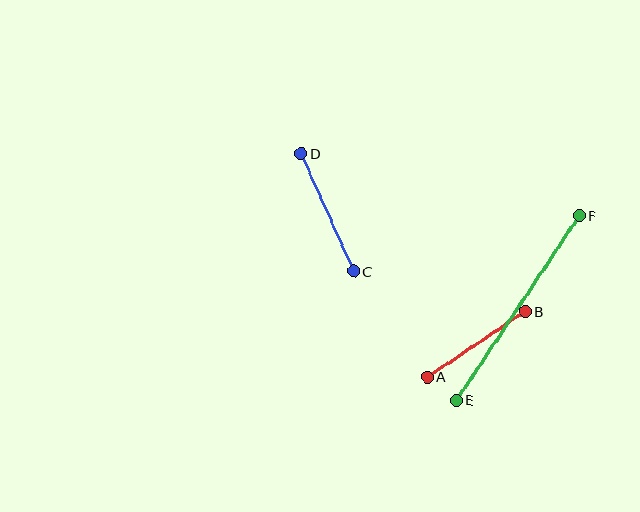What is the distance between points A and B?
The distance is approximately 118 pixels.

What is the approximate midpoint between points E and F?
The midpoint is at approximately (518, 308) pixels.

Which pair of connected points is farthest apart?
Points E and F are farthest apart.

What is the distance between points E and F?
The distance is approximately 222 pixels.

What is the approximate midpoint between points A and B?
The midpoint is at approximately (476, 344) pixels.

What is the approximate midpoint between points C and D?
The midpoint is at approximately (327, 212) pixels.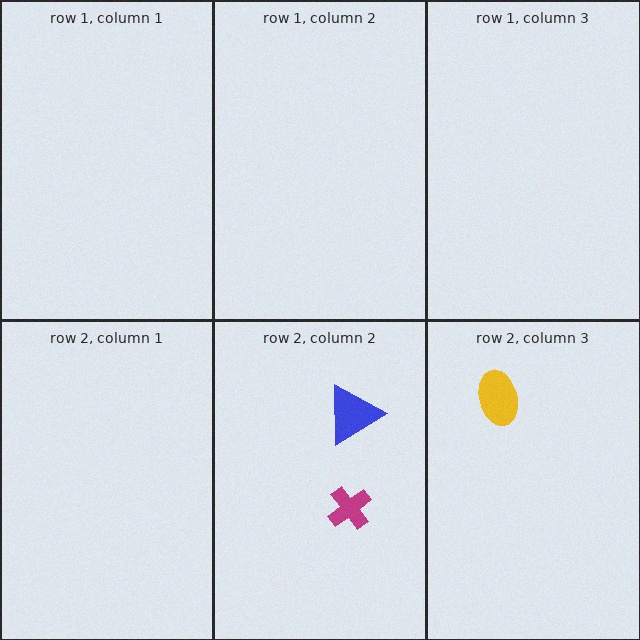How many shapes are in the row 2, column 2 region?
2.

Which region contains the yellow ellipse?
The row 2, column 3 region.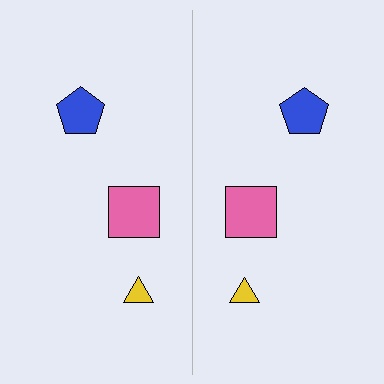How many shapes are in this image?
There are 6 shapes in this image.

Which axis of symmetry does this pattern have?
The pattern has a vertical axis of symmetry running through the center of the image.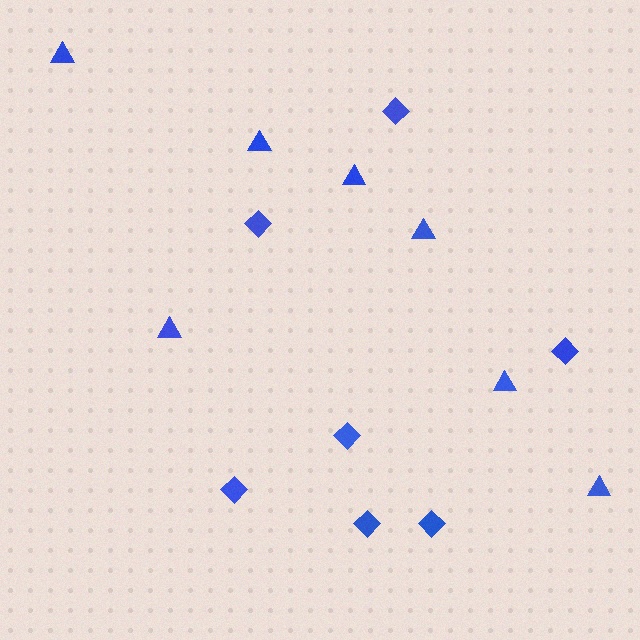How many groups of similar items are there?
There are 2 groups: one group of triangles (7) and one group of diamonds (7).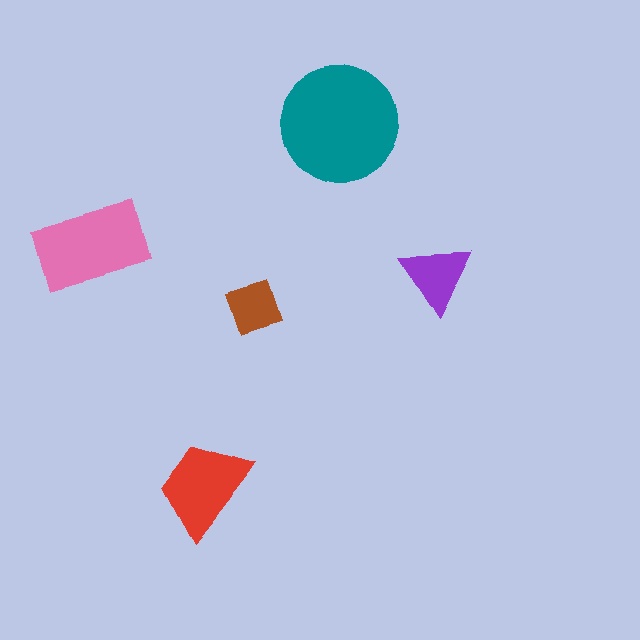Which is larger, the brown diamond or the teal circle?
The teal circle.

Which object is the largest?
The teal circle.